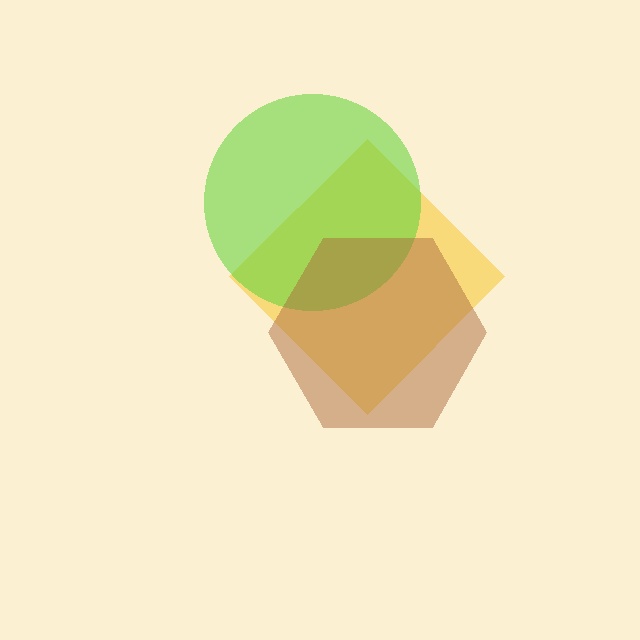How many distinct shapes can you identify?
There are 3 distinct shapes: a yellow diamond, a lime circle, a brown hexagon.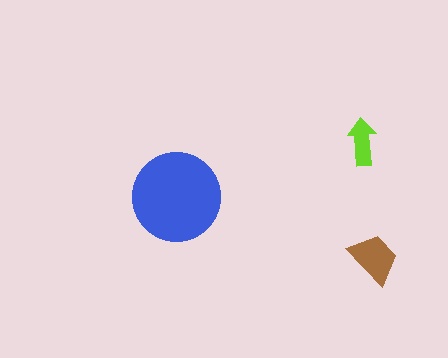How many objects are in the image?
There are 3 objects in the image.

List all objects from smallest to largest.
The lime arrow, the brown trapezoid, the blue circle.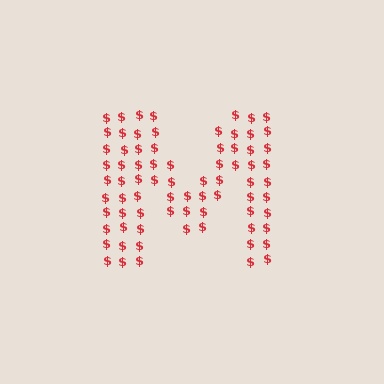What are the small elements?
The small elements are dollar signs.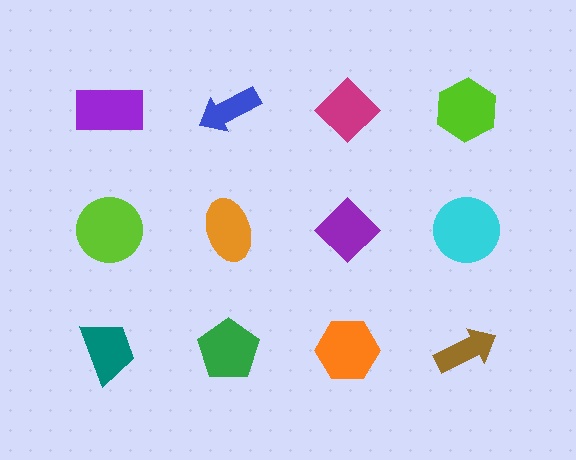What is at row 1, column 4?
A lime hexagon.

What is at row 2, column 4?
A cyan circle.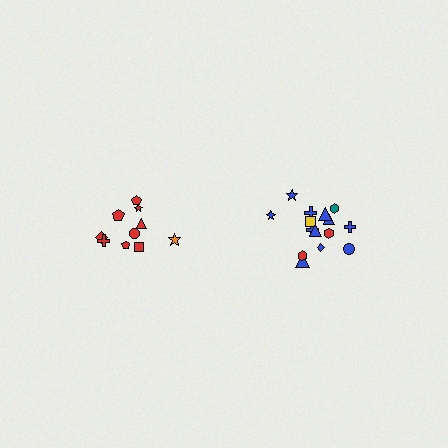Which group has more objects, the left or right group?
The right group.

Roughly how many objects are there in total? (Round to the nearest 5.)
Roughly 25 objects in total.